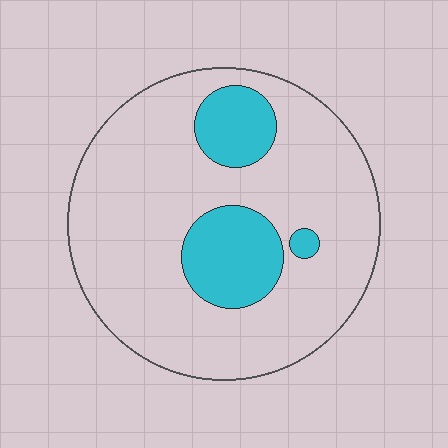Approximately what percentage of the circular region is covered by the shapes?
Approximately 20%.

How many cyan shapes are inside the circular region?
3.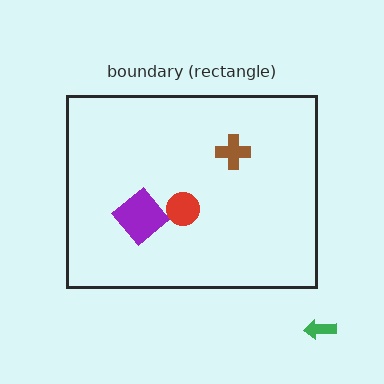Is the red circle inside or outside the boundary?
Inside.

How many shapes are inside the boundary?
3 inside, 1 outside.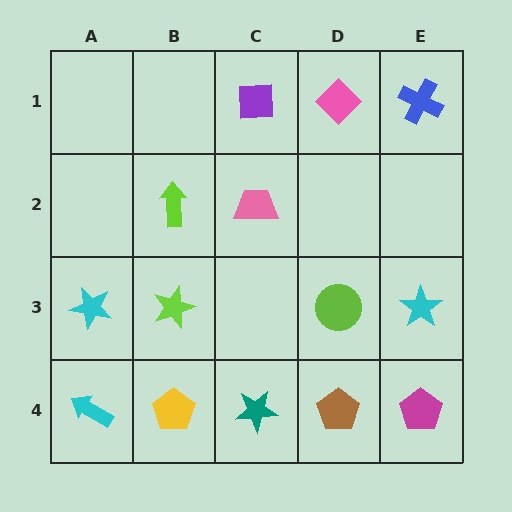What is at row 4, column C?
A teal star.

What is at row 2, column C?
A pink trapezoid.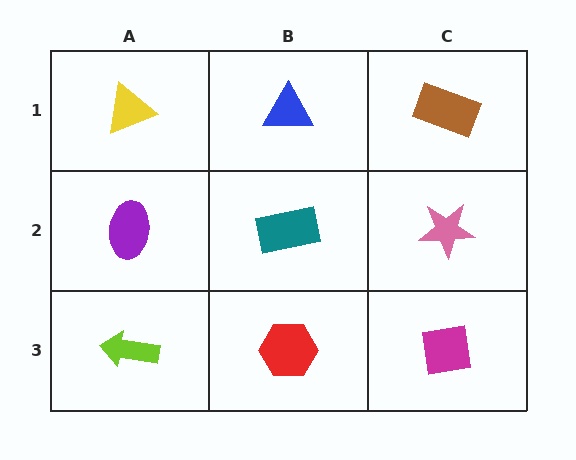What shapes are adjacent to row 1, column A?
A purple ellipse (row 2, column A), a blue triangle (row 1, column B).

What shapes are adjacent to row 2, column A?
A yellow triangle (row 1, column A), a lime arrow (row 3, column A), a teal rectangle (row 2, column B).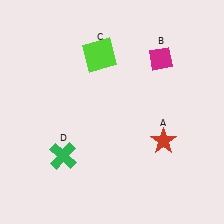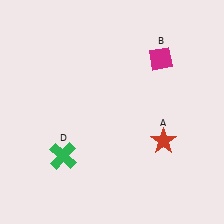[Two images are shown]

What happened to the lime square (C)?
The lime square (C) was removed in Image 2. It was in the top-left area of Image 1.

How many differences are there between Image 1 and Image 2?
There is 1 difference between the two images.